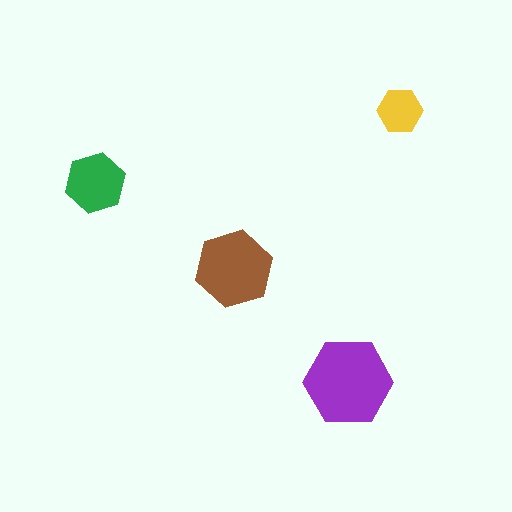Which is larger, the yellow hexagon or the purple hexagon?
The purple one.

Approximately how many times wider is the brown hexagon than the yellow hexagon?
About 1.5 times wider.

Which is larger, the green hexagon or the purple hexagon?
The purple one.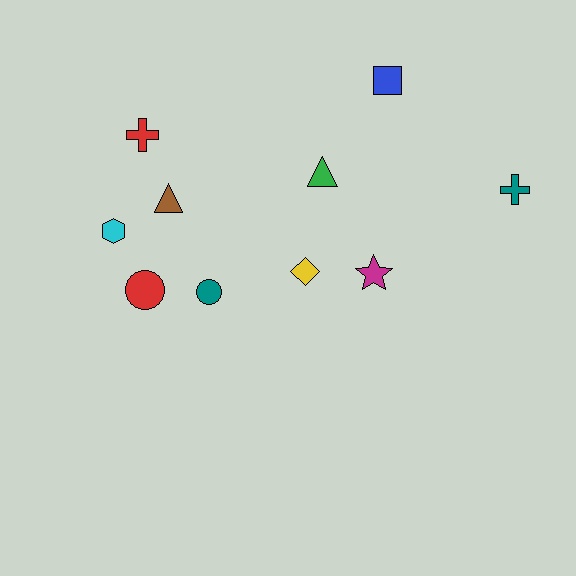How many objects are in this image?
There are 10 objects.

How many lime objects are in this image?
There are no lime objects.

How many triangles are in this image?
There are 2 triangles.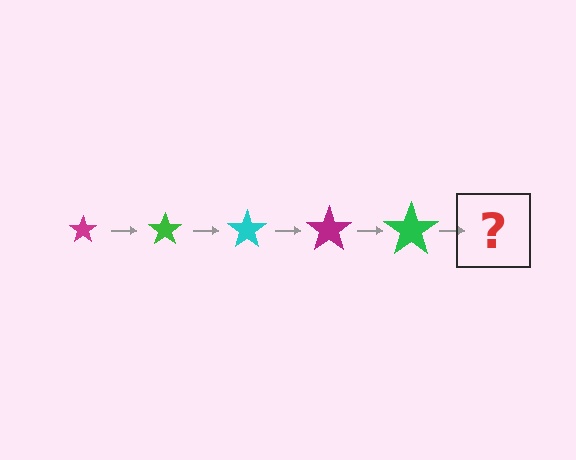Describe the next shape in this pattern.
It should be a cyan star, larger than the previous one.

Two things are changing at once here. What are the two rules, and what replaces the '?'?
The two rules are that the star grows larger each step and the color cycles through magenta, green, and cyan. The '?' should be a cyan star, larger than the previous one.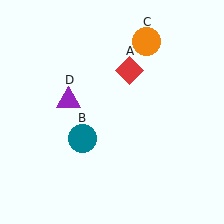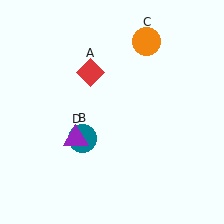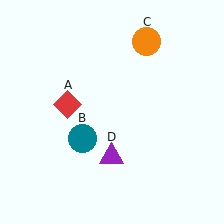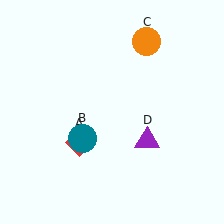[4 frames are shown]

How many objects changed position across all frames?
2 objects changed position: red diamond (object A), purple triangle (object D).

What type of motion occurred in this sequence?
The red diamond (object A), purple triangle (object D) rotated counterclockwise around the center of the scene.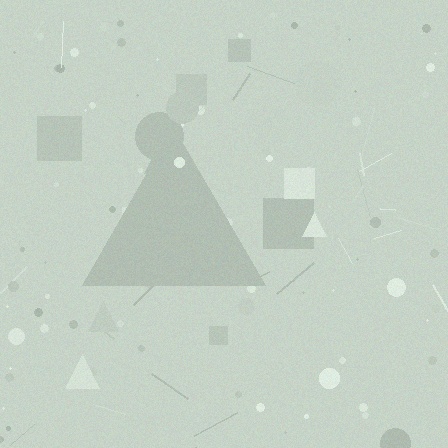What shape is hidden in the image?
A triangle is hidden in the image.